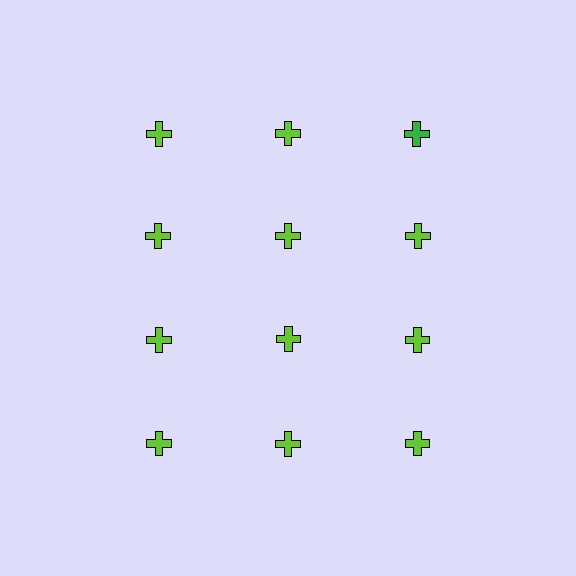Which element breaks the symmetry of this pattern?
The green cross in the top row, center column breaks the symmetry. All other shapes are lime crosses.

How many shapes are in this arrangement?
There are 12 shapes arranged in a grid pattern.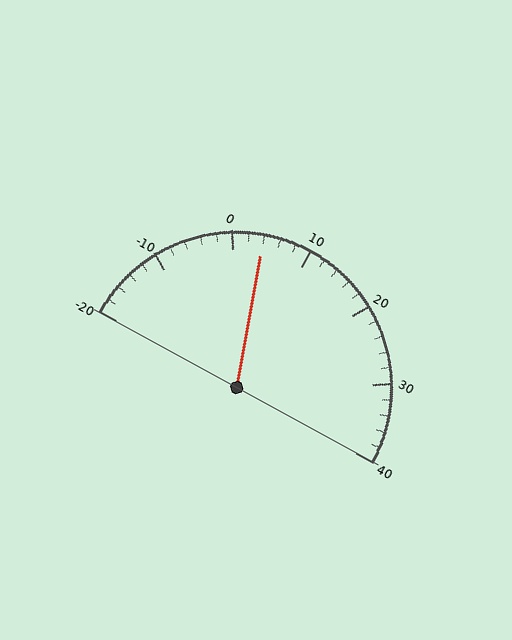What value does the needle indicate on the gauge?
The needle indicates approximately 4.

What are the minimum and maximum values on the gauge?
The gauge ranges from -20 to 40.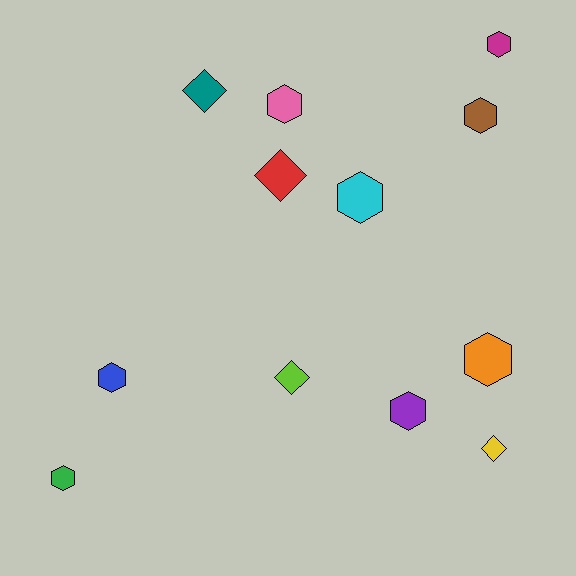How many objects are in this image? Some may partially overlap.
There are 12 objects.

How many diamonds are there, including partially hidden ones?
There are 4 diamonds.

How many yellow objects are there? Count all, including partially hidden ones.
There is 1 yellow object.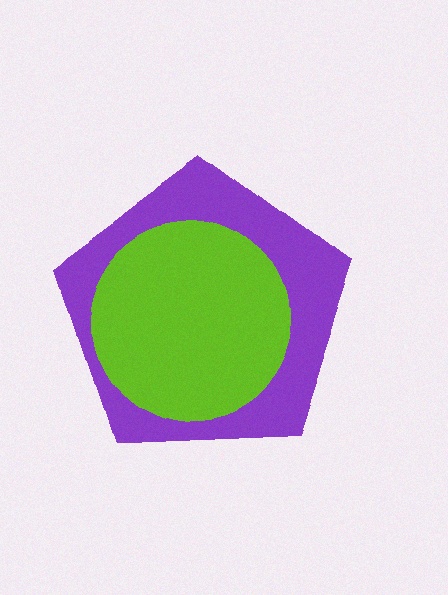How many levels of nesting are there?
2.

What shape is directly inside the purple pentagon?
The lime circle.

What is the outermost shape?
The purple pentagon.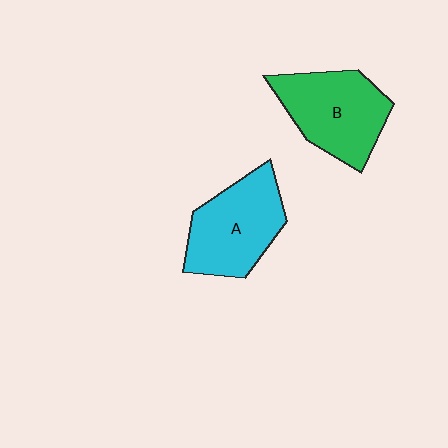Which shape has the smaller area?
Shape A (cyan).